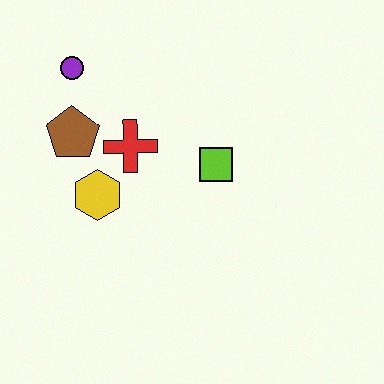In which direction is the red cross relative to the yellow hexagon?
The red cross is above the yellow hexagon.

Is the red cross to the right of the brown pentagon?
Yes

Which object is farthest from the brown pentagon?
The lime square is farthest from the brown pentagon.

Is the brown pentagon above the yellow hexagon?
Yes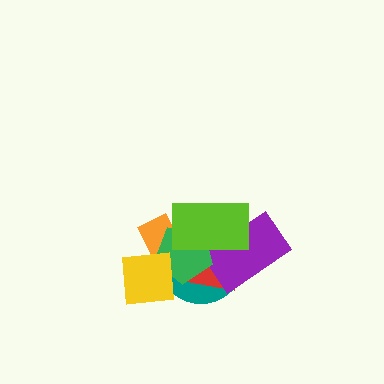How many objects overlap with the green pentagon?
5 objects overlap with the green pentagon.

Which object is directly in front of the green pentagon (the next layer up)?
The yellow square is directly in front of the green pentagon.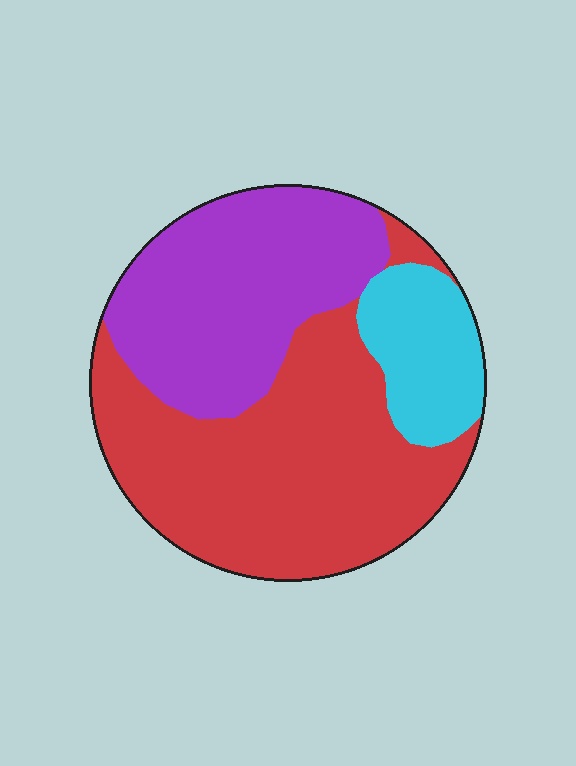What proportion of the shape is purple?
Purple takes up about one third (1/3) of the shape.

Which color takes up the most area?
Red, at roughly 50%.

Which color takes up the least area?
Cyan, at roughly 15%.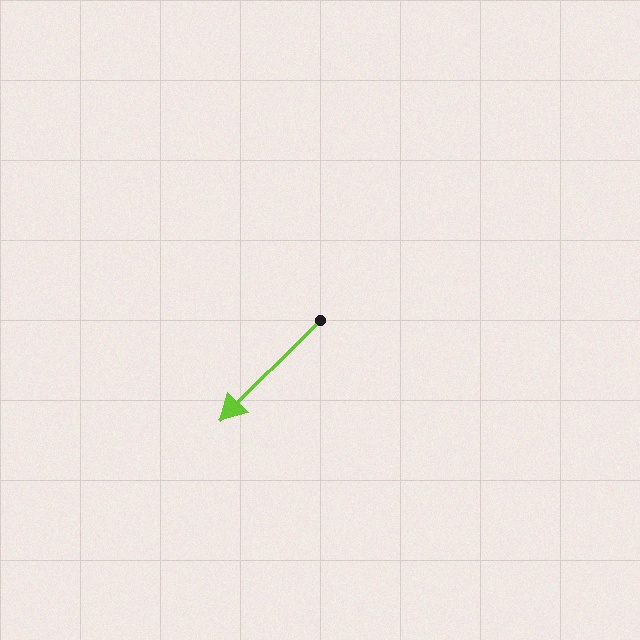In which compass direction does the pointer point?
Southwest.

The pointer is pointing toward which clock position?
Roughly 7 o'clock.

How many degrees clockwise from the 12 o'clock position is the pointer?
Approximately 225 degrees.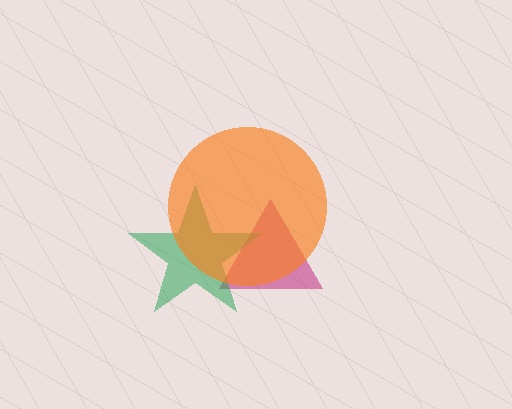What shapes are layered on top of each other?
The layered shapes are: a magenta triangle, a green star, an orange circle.